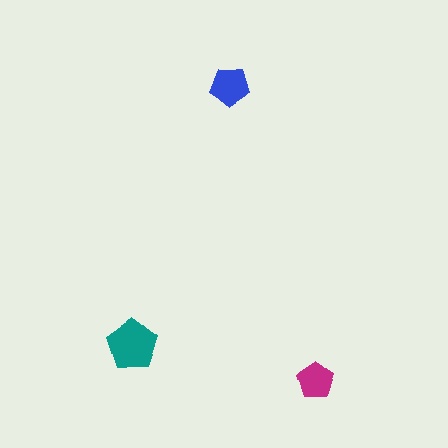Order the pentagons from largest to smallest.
the teal one, the blue one, the magenta one.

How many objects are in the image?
There are 3 objects in the image.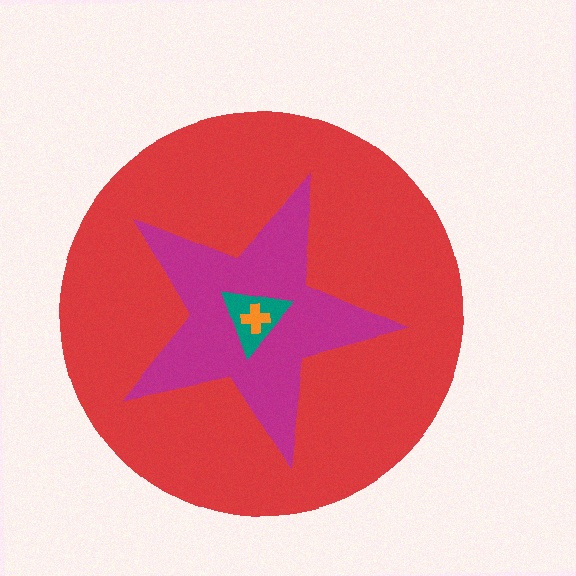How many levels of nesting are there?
4.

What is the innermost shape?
The orange cross.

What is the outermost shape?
The red circle.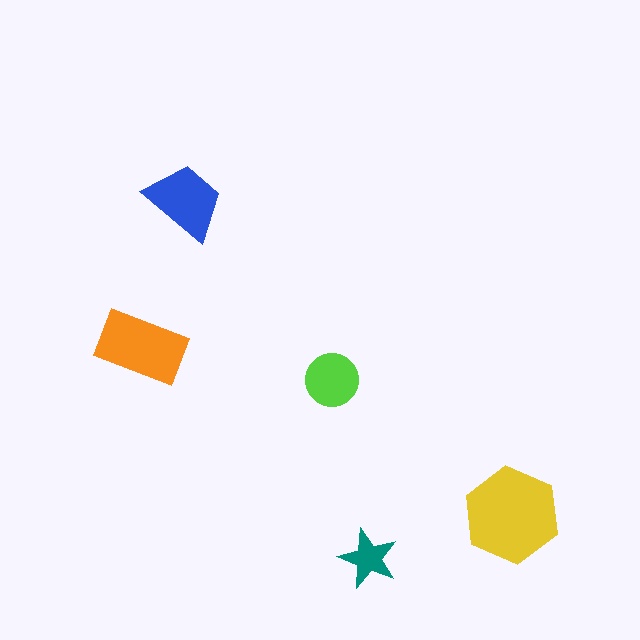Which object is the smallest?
The teal star.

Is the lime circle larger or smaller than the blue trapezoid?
Smaller.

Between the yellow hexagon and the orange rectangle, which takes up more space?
The yellow hexagon.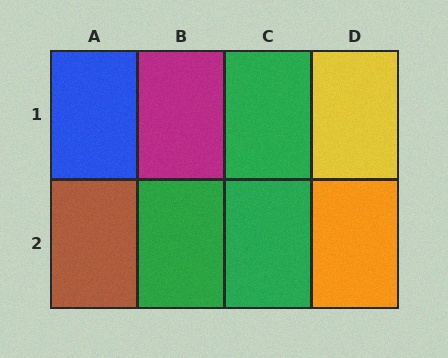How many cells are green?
3 cells are green.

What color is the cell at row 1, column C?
Green.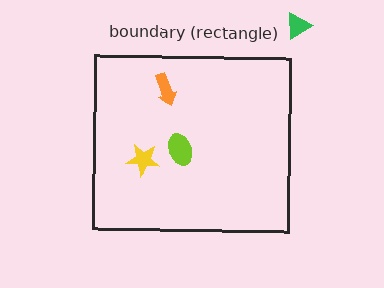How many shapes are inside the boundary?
3 inside, 1 outside.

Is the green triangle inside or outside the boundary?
Outside.